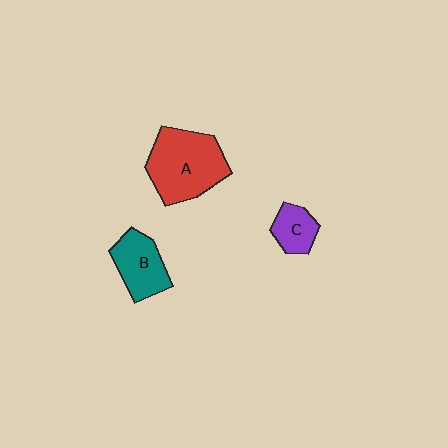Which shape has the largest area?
Shape A (red).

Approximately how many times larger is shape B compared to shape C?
Approximately 1.6 times.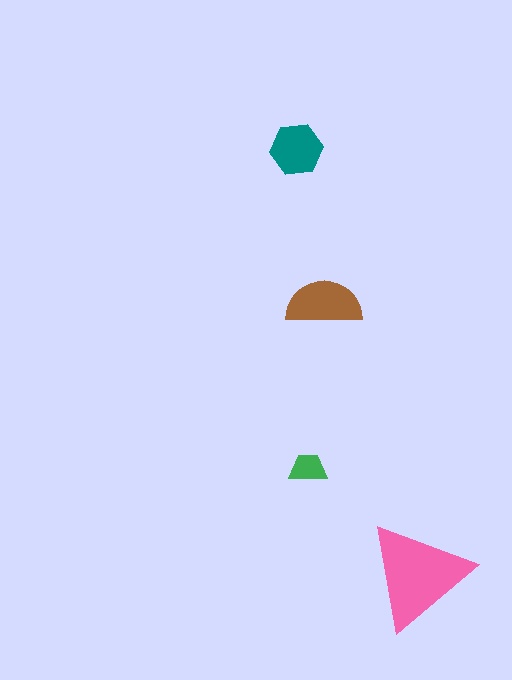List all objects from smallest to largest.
The green trapezoid, the teal hexagon, the brown semicircle, the pink triangle.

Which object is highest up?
The teal hexagon is topmost.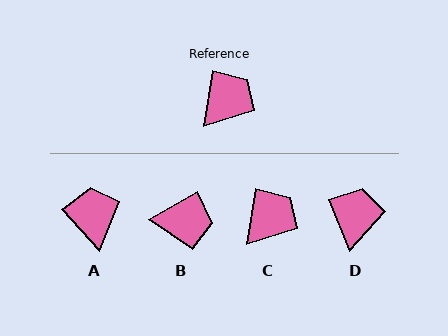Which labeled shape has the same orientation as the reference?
C.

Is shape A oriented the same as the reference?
No, it is off by about 51 degrees.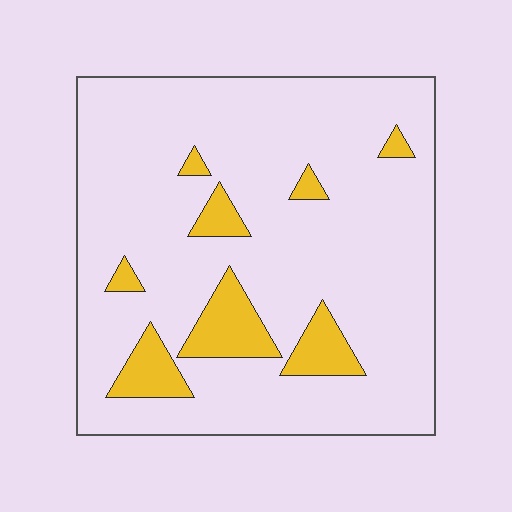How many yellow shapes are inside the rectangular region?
8.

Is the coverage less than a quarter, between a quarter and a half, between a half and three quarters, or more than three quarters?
Less than a quarter.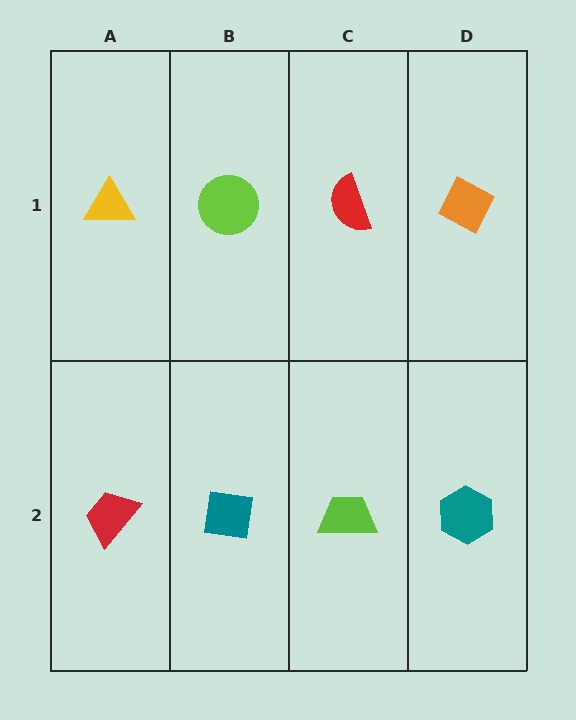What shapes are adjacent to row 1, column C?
A lime trapezoid (row 2, column C), a lime circle (row 1, column B), an orange diamond (row 1, column D).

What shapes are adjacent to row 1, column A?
A red trapezoid (row 2, column A), a lime circle (row 1, column B).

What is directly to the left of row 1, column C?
A lime circle.